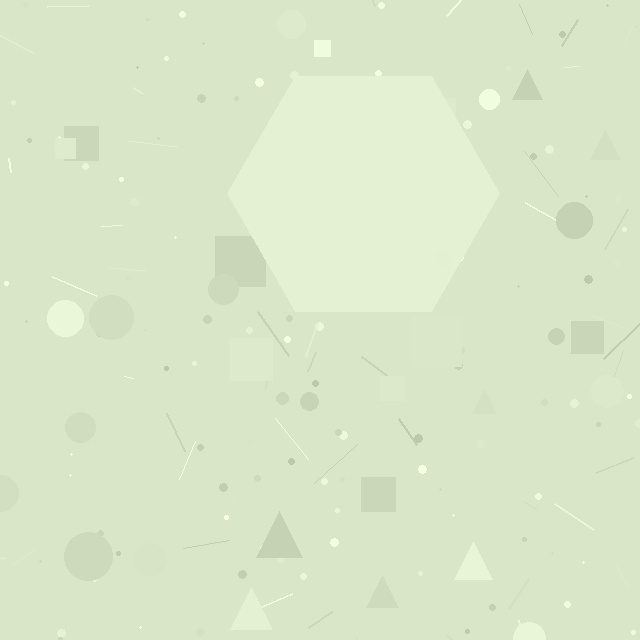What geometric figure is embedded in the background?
A hexagon is embedded in the background.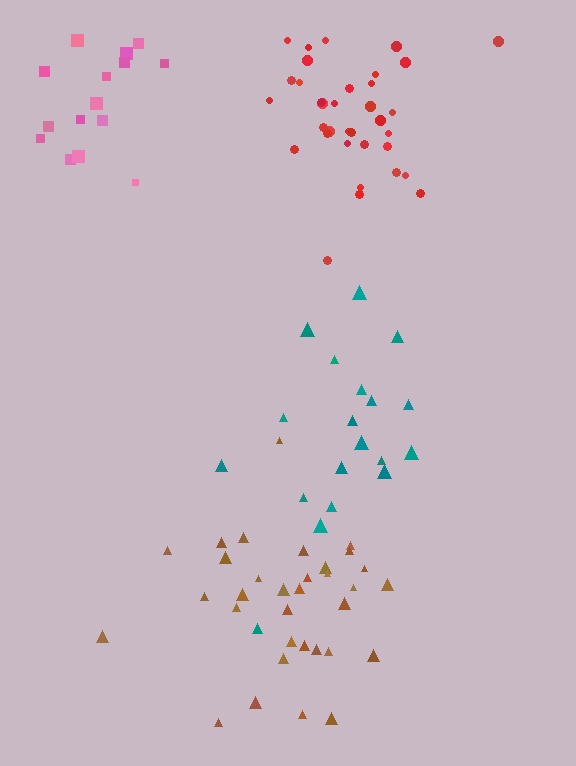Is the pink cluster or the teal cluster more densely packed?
Pink.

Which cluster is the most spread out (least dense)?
Teal.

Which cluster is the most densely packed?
Red.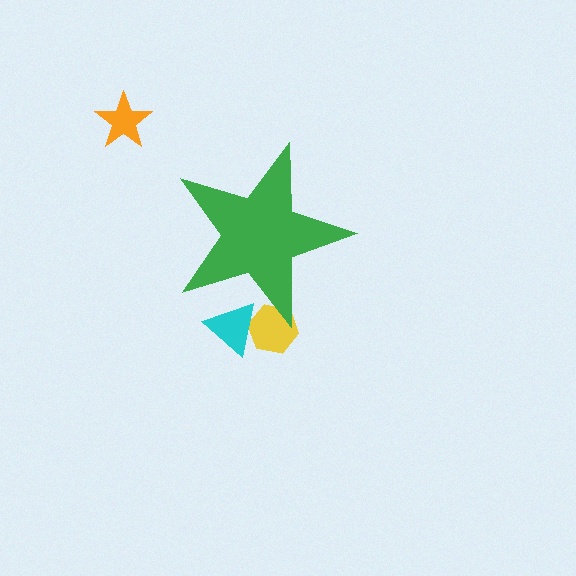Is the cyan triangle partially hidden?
Yes, the cyan triangle is partially hidden behind the green star.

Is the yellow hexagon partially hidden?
Yes, the yellow hexagon is partially hidden behind the green star.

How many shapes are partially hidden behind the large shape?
2 shapes are partially hidden.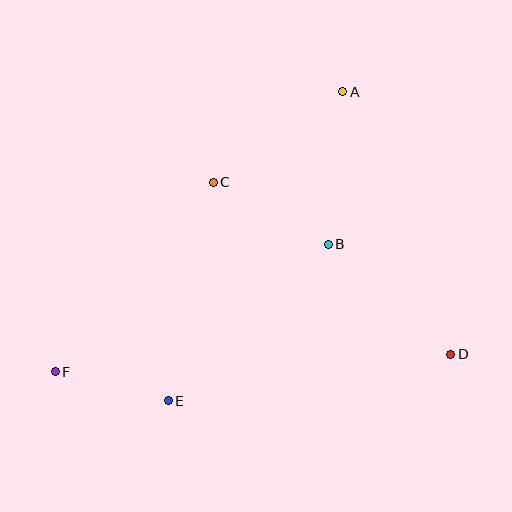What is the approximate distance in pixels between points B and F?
The distance between B and F is approximately 301 pixels.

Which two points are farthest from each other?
Points A and F are farthest from each other.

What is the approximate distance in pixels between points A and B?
The distance between A and B is approximately 153 pixels.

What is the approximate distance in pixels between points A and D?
The distance between A and D is approximately 283 pixels.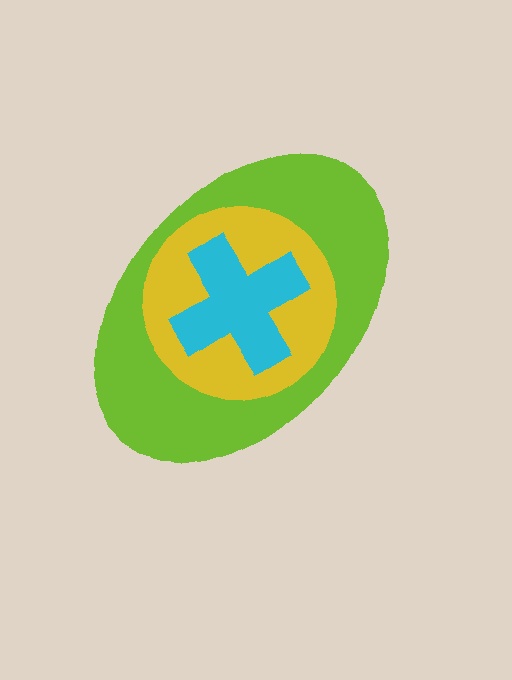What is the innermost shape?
The cyan cross.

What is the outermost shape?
The lime ellipse.